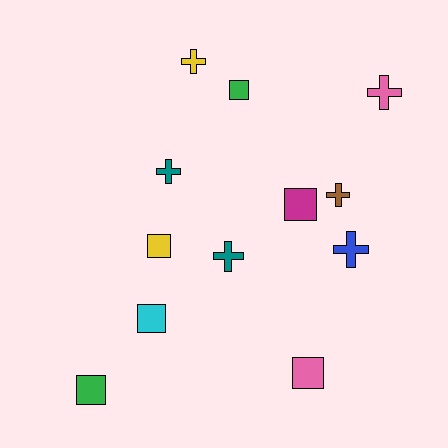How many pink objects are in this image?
There are 2 pink objects.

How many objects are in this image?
There are 12 objects.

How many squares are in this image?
There are 6 squares.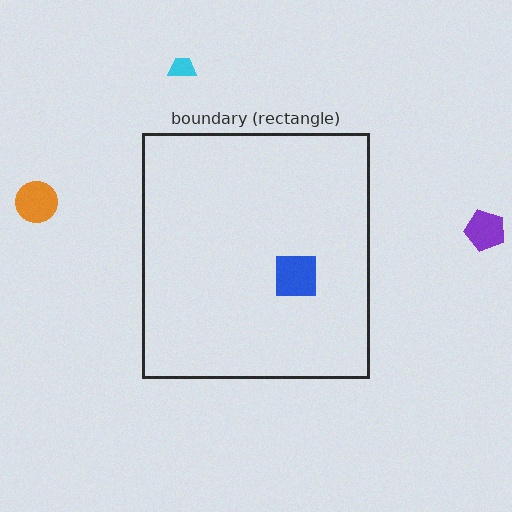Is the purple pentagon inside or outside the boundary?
Outside.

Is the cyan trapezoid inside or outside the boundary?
Outside.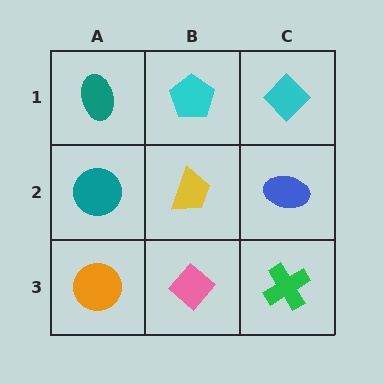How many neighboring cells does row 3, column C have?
2.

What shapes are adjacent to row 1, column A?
A teal circle (row 2, column A), a cyan pentagon (row 1, column B).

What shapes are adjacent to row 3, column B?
A yellow trapezoid (row 2, column B), an orange circle (row 3, column A), a green cross (row 3, column C).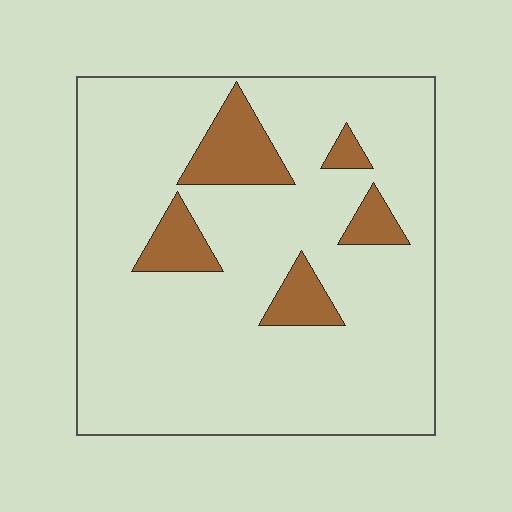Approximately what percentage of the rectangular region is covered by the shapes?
Approximately 15%.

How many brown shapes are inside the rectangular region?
5.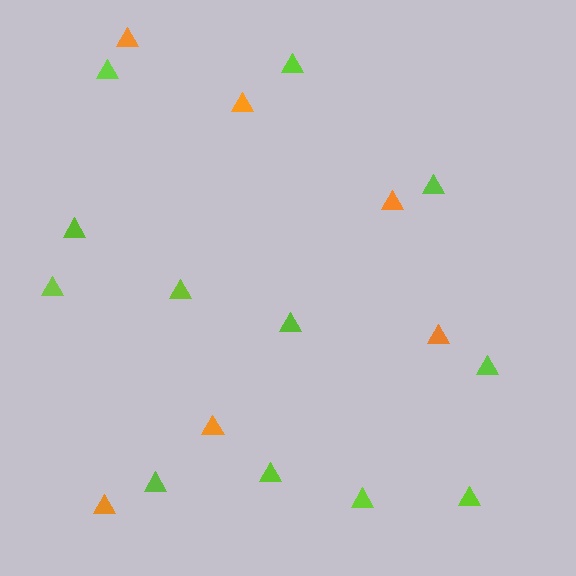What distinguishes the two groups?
There are 2 groups: one group of orange triangles (6) and one group of lime triangles (12).